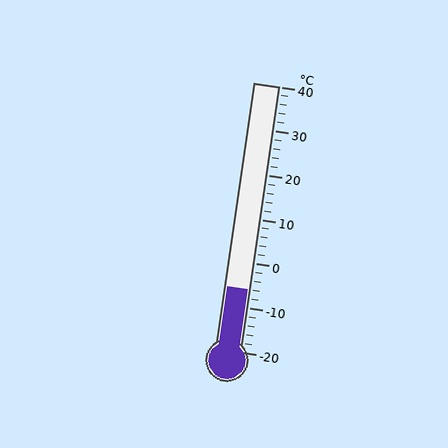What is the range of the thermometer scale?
The thermometer scale ranges from -20°C to 40°C.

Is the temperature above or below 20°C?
The temperature is below 20°C.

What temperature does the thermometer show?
The thermometer shows approximately -6°C.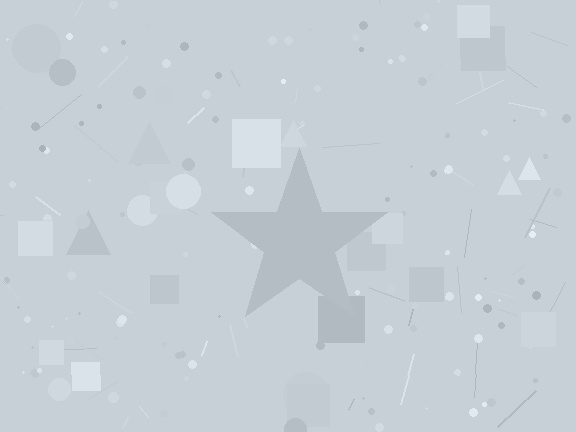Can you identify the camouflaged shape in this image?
The camouflaged shape is a star.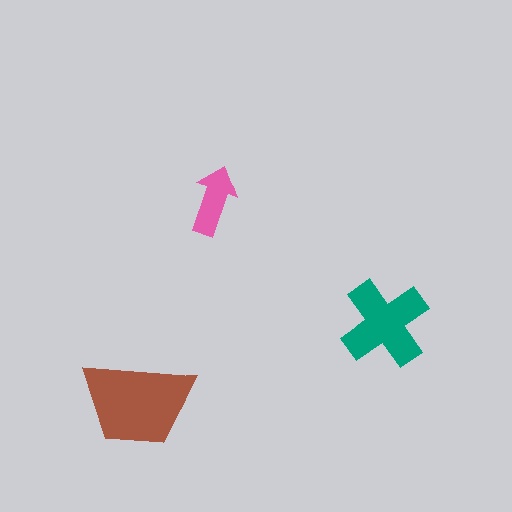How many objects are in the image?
There are 3 objects in the image.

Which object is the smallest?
The pink arrow.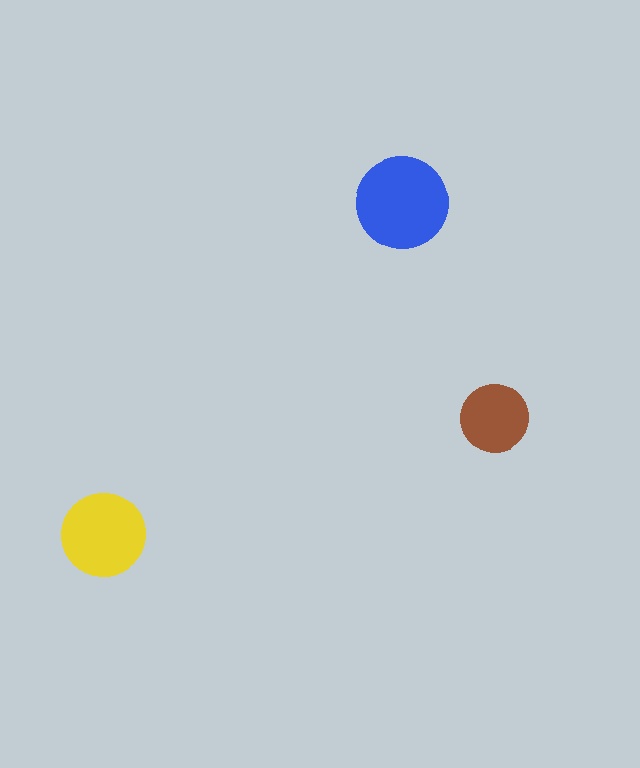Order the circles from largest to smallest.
the blue one, the yellow one, the brown one.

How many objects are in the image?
There are 3 objects in the image.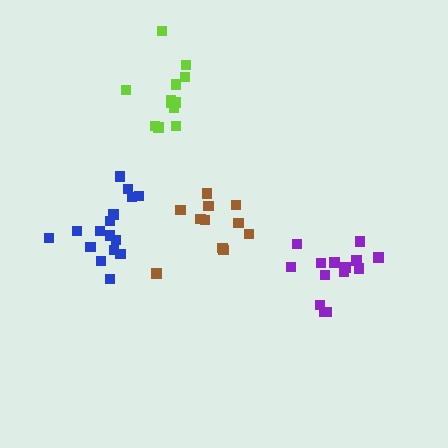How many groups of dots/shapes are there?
There are 4 groups.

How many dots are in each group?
Group 1: 12 dots, Group 2: 14 dots, Group 3: 16 dots, Group 4: 11 dots (53 total).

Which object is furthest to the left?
The blue cluster is leftmost.